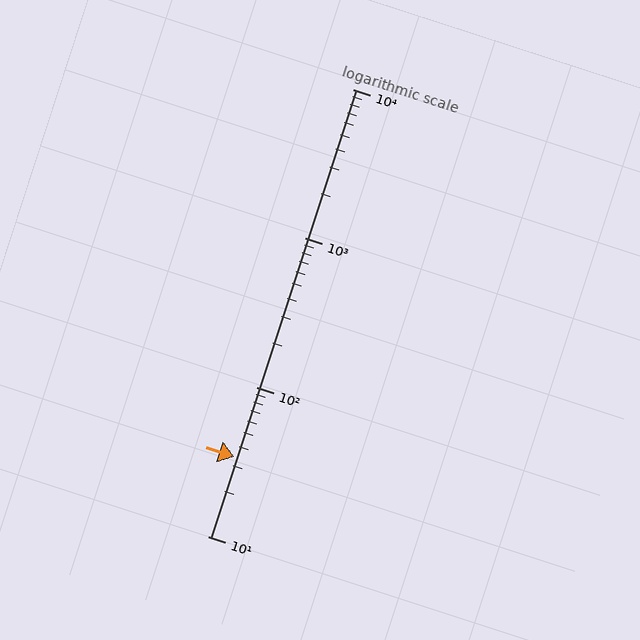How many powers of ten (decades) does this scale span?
The scale spans 3 decades, from 10 to 10000.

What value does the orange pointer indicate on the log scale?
The pointer indicates approximately 34.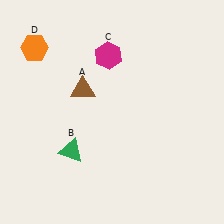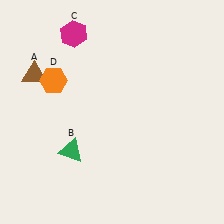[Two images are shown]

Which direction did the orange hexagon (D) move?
The orange hexagon (D) moved down.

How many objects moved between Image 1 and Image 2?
3 objects moved between the two images.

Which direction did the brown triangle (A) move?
The brown triangle (A) moved left.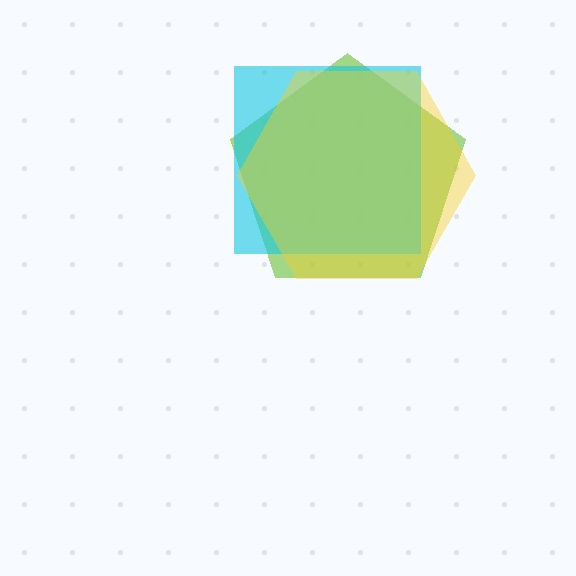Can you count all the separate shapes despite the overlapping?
Yes, there are 3 separate shapes.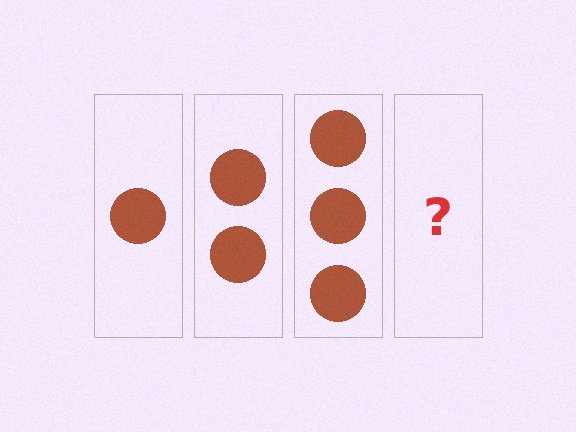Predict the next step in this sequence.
The next step is 4 circles.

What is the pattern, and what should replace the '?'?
The pattern is that each step adds one more circle. The '?' should be 4 circles.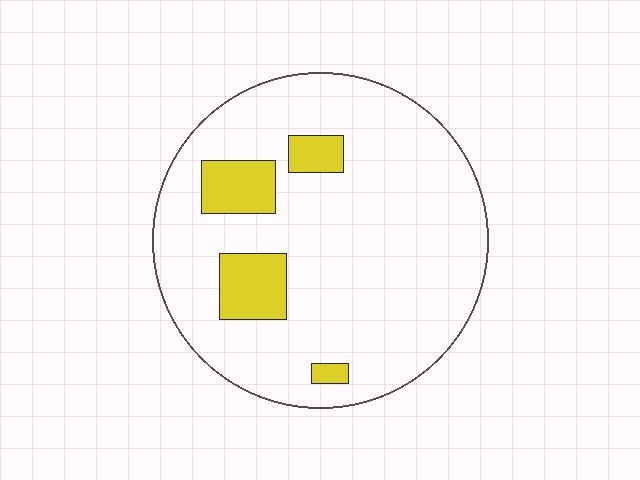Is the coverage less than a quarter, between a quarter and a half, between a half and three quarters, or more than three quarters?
Less than a quarter.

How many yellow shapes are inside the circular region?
4.